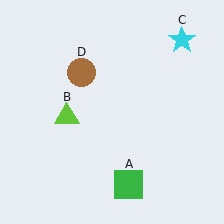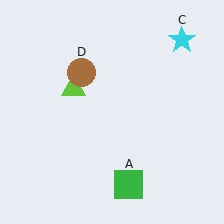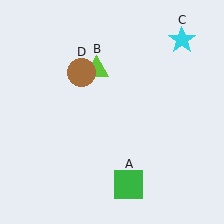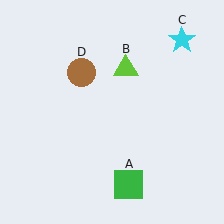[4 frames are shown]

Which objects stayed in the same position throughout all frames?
Green square (object A) and cyan star (object C) and brown circle (object D) remained stationary.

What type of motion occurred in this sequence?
The lime triangle (object B) rotated clockwise around the center of the scene.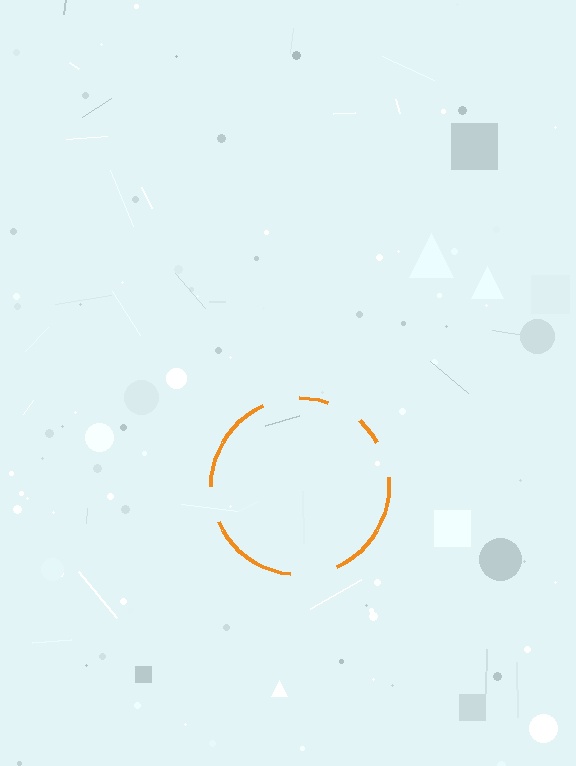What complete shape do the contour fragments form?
The contour fragments form a circle.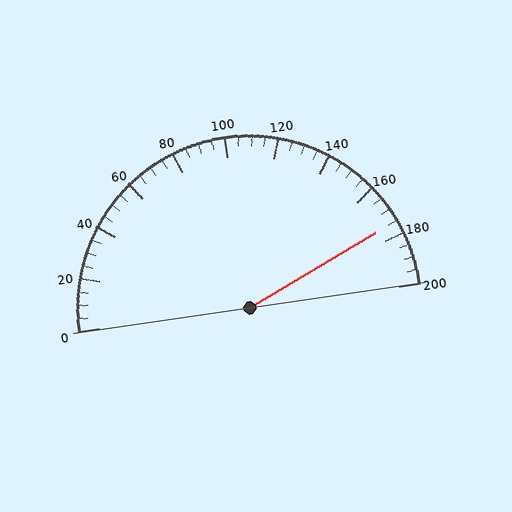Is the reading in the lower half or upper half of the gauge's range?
The reading is in the upper half of the range (0 to 200).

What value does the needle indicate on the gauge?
The needle indicates approximately 175.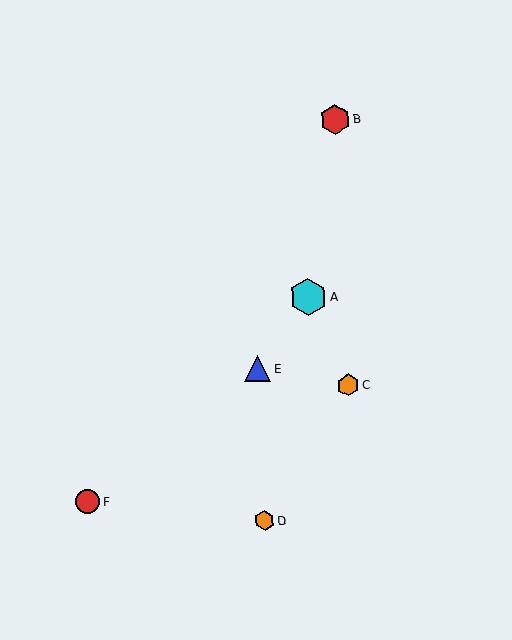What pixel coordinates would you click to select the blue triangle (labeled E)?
Click at (257, 369) to select the blue triangle E.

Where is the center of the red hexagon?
The center of the red hexagon is at (335, 119).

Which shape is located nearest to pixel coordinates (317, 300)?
The cyan hexagon (labeled A) at (308, 297) is nearest to that location.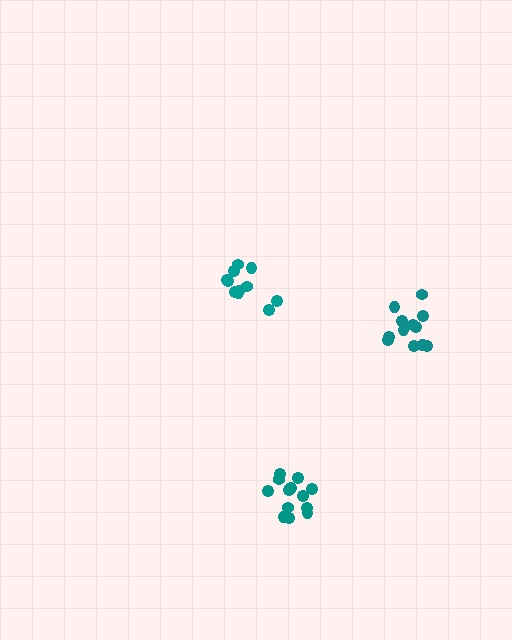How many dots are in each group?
Group 1: 12 dots, Group 2: 13 dots, Group 3: 11 dots (36 total).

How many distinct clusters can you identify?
There are 3 distinct clusters.